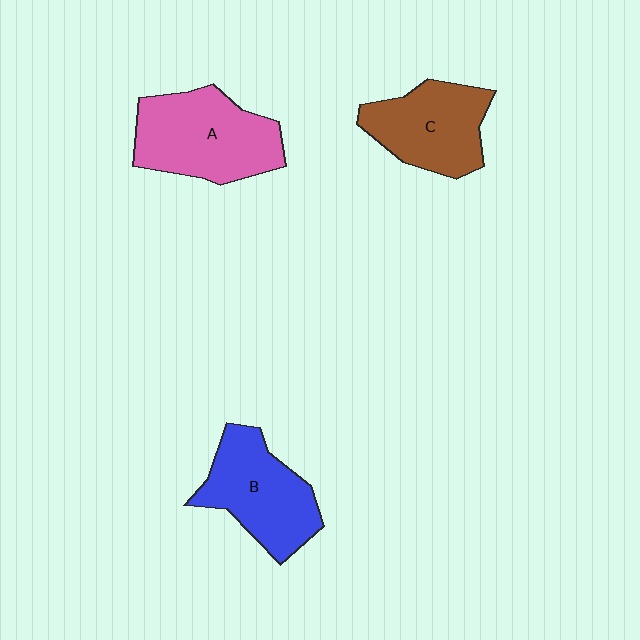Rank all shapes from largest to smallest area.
From largest to smallest: A (pink), B (blue), C (brown).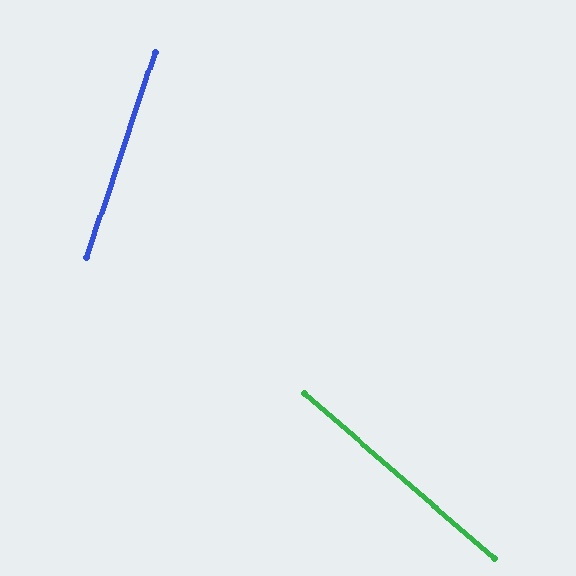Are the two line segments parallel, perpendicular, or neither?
Neither parallel nor perpendicular — they differ by about 67°.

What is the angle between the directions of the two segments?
Approximately 67 degrees.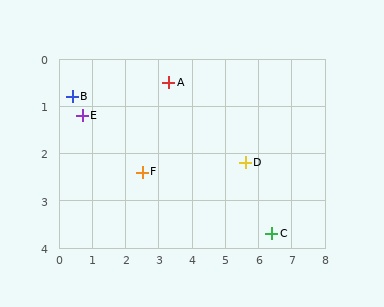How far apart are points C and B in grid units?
Points C and B are about 6.7 grid units apart.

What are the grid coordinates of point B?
Point B is at approximately (0.4, 0.8).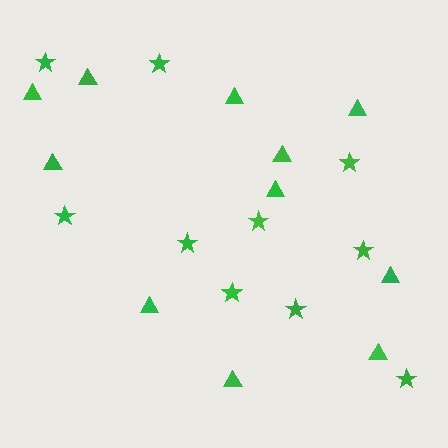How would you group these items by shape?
There are 2 groups: one group of triangles (11) and one group of stars (10).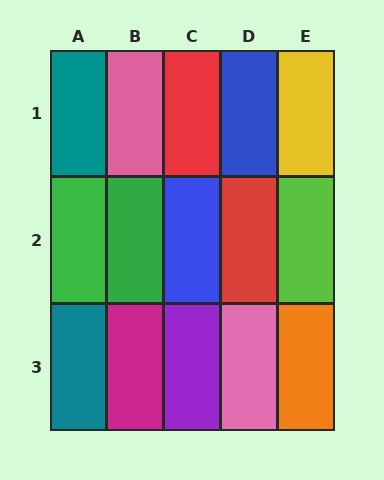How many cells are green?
2 cells are green.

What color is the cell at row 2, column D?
Red.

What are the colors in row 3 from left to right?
Teal, magenta, purple, pink, orange.